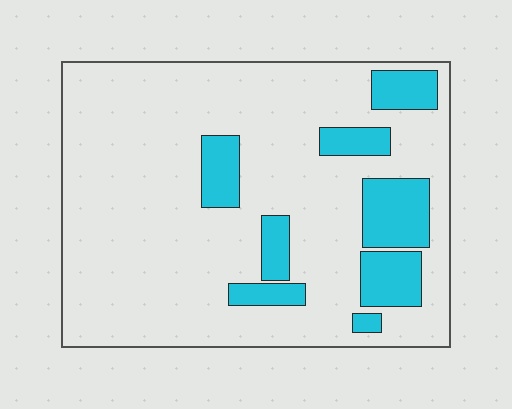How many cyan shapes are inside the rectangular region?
8.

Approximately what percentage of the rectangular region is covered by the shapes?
Approximately 20%.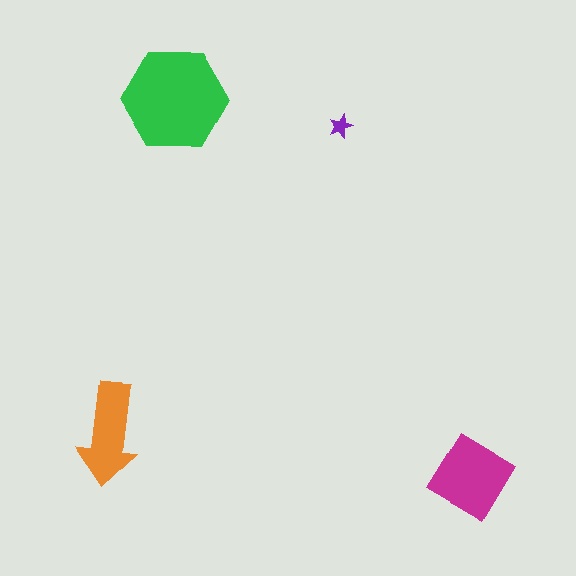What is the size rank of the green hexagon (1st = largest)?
1st.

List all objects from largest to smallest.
The green hexagon, the magenta diamond, the orange arrow, the purple star.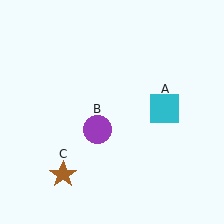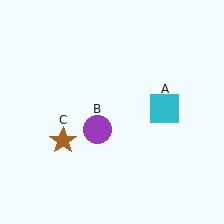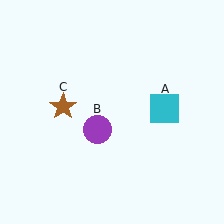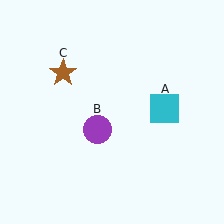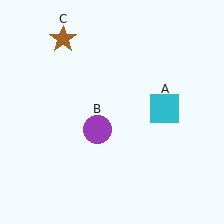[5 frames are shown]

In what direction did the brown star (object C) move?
The brown star (object C) moved up.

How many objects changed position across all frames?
1 object changed position: brown star (object C).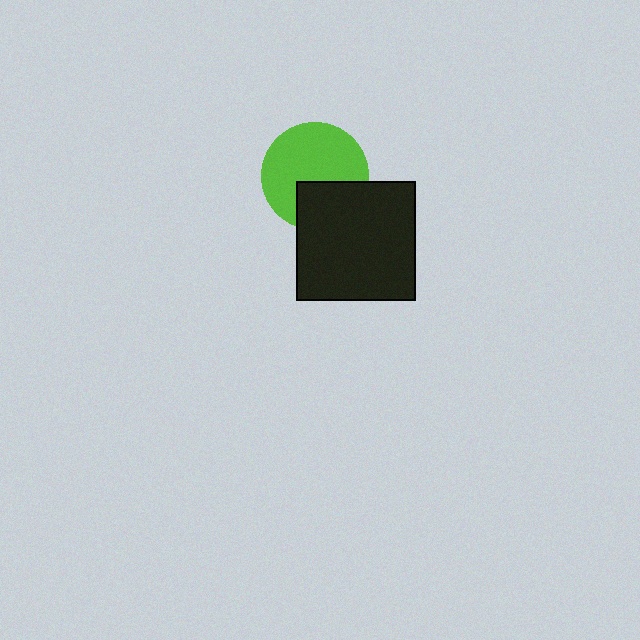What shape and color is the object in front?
The object in front is a black square.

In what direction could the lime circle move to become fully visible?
The lime circle could move up. That would shift it out from behind the black square entirely.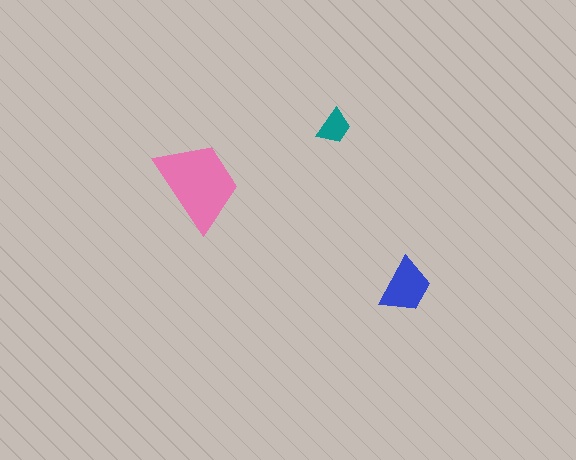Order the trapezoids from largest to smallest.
the pink one, the blue one, the teal one.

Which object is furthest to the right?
The blue trapezoid is rightmost.